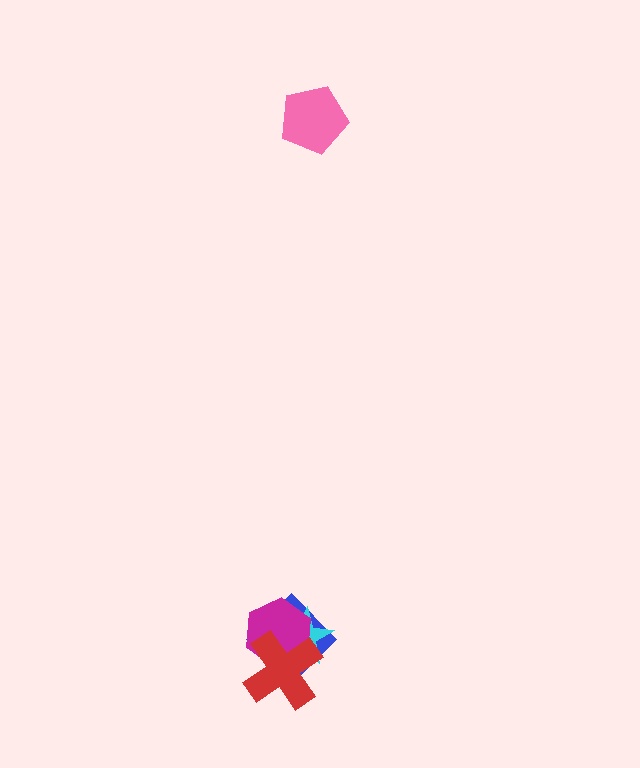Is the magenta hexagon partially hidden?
Yes, it is partially covered by another shape.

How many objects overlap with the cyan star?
3 objects overlap with the cyan star.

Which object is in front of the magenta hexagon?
The red cross is in front of the magenta hexagon.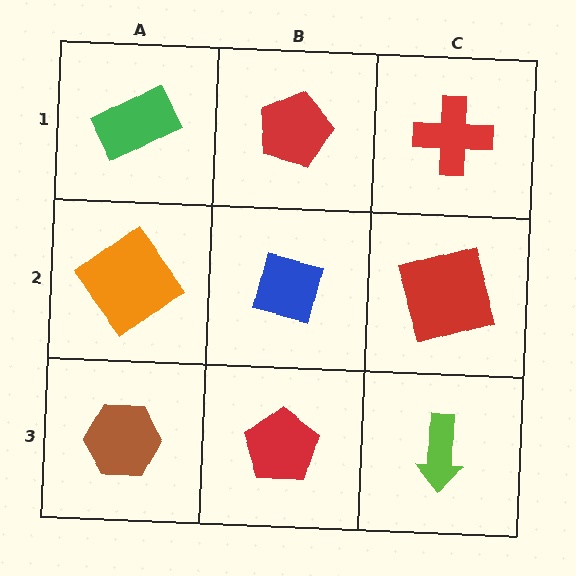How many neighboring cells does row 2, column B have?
4.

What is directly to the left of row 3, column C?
A red pentagon.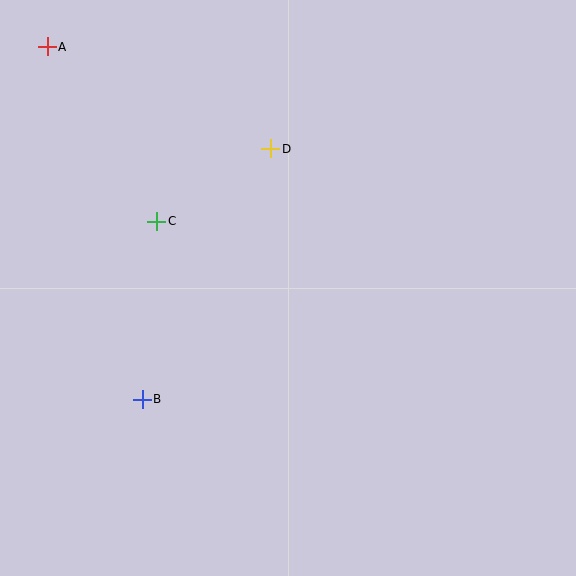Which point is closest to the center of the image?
Point D at (271, 149) is closest to the center.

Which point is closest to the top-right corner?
Point D is closest to the top-right corner.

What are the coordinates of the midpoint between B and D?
The midpoint between B and D is at (206, 274).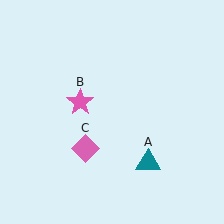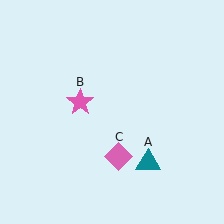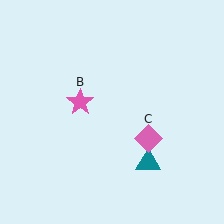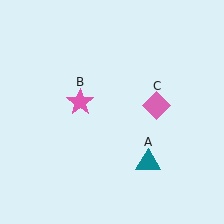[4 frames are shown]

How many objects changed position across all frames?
1 object changed position: pink diamond (object C).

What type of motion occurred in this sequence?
The pink diamond (object C) rotated counterclockwise around the center of the scene.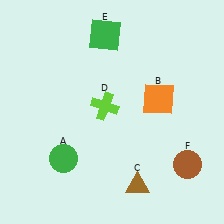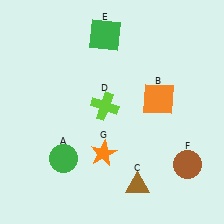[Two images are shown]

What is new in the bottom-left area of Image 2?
An orange star (G) was added in the bottom-left area of Image 2.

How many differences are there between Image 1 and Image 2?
There is 1 difference between the two images.